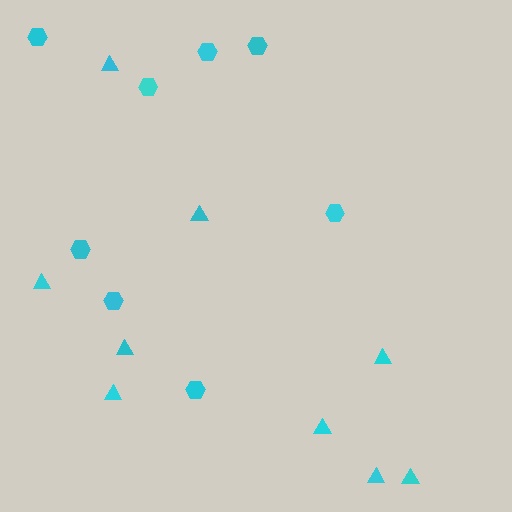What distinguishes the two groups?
There are 2 groups: one group of hexagons (8) and one group of triangles (9).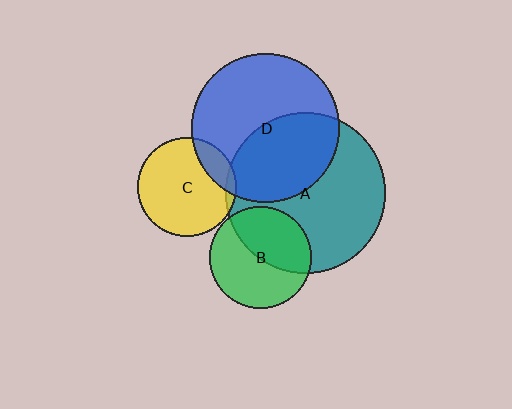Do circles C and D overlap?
Yes.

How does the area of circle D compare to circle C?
Approximately 2.2 times.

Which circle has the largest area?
Circle A (teal).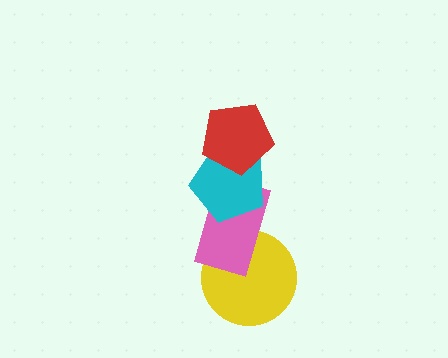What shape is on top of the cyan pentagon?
The red pentagon is on top of the cyan pentagon.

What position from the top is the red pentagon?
The red pentagon is 1st from the top.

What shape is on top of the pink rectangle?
The cyan pentagon is on top of the pink rectangle.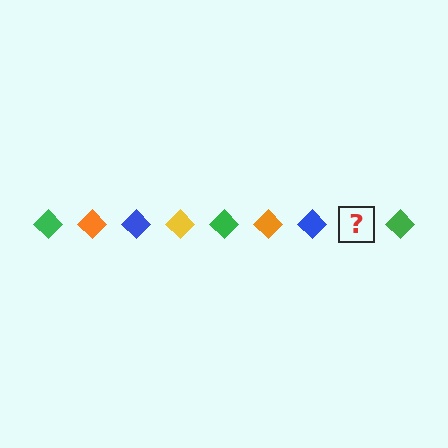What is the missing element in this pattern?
The missing element is a yellow diamond.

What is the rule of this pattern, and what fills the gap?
The rule is that the pattern cycles through green, orange, blue, yellow diamonds. The gap should be filled with a yellow diamond.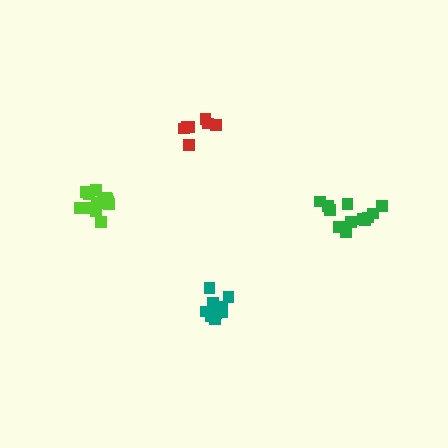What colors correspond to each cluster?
The clusters are colored: teal, lime, red, green.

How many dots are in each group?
Group 1: 10 dots, Group 2: 13 dots, Group 3: 7 dots, Group 4: 13 dots (43 total).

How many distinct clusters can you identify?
There are 4 distinct clusters.